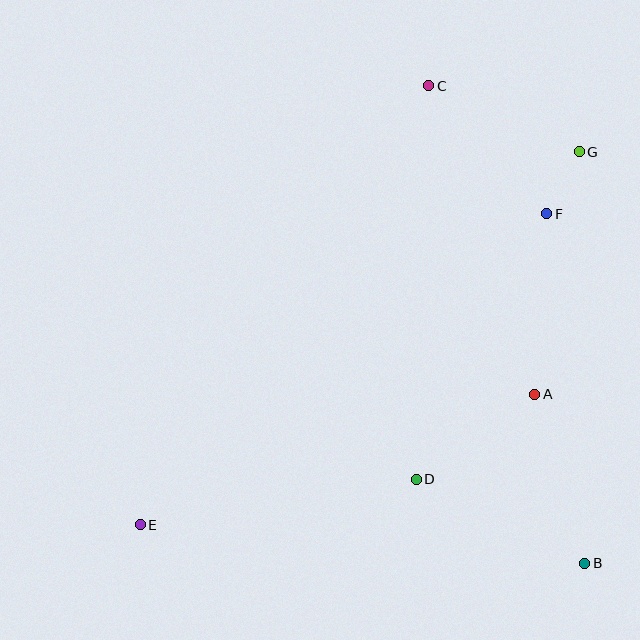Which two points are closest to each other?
Points F and G are closest to each other.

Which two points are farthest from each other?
Points E and G are farthest from each other.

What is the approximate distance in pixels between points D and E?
The distance between D and E is approximately 280 pixels.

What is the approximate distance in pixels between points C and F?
The distance between C and F is approximately 174 pixels.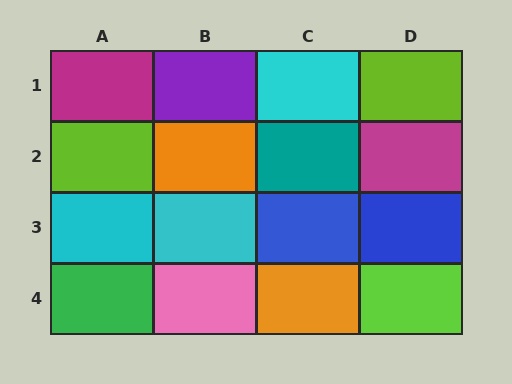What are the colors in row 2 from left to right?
Lime, orange, teal, magenta.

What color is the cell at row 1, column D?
Lime.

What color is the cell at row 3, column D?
Blue.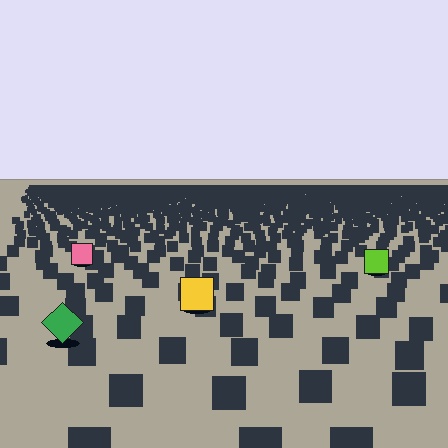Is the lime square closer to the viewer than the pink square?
Yes. The lime square is closer — you can tell from the texture gradient: the ground texture is coarser near it.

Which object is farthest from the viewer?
The pink square is farthest from the viewer. It appears smaller and the ground texture around it is denser.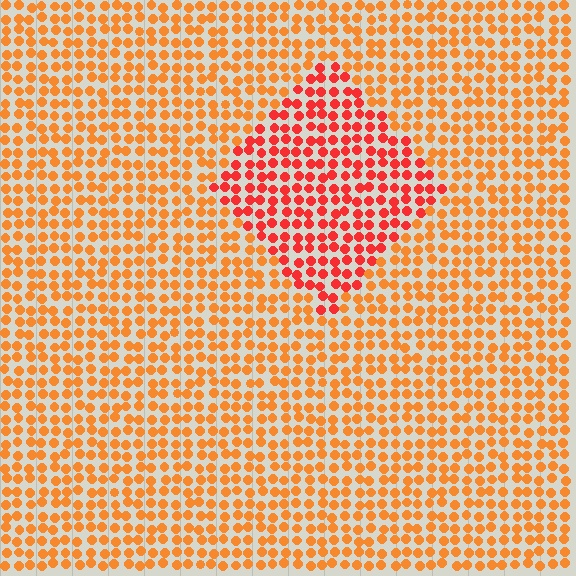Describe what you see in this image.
The image is filled with small orange elements in a uniform arrangement. A diamond-shaped region is visible where the elements are tinted to a slightly different hue, forming a subtle color boundary.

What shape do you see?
I see a diamond.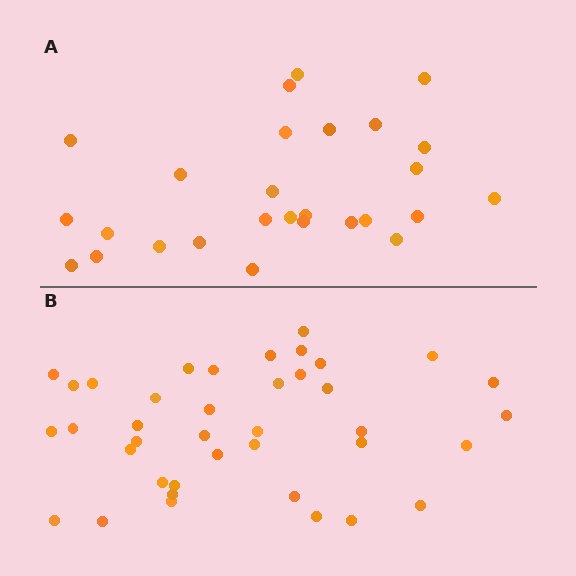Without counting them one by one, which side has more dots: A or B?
Region B (the bottom region) has more dots.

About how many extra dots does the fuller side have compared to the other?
Region B has roughly 12 or so more dots than region A.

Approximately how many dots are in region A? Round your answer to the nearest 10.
About 30 dots. (The exact count is 27, which rounds to 30.)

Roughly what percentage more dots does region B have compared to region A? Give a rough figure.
About 45% more.